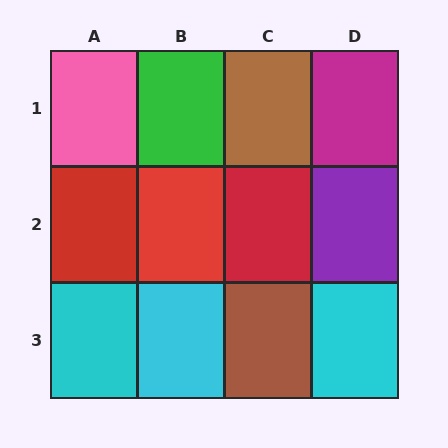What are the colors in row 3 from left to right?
Cyan, cyan, brown, cyan.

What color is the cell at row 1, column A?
Pink.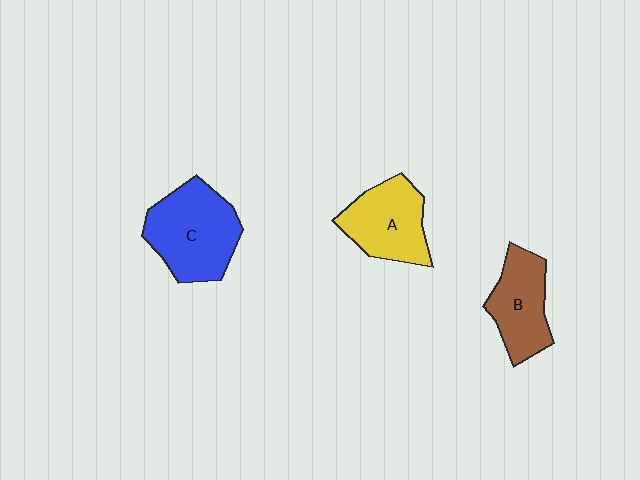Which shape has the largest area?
Shape C (blue).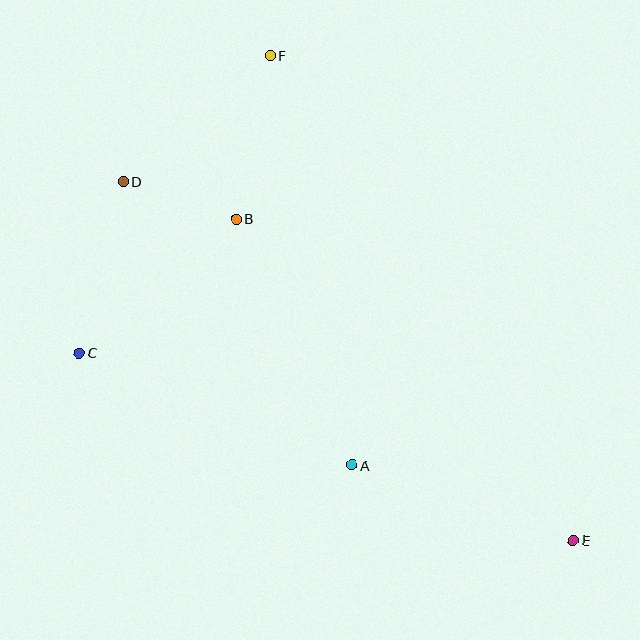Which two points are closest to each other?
Points B and D are closest to each other.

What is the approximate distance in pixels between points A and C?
The distance between A and C is approximately 295 pixels.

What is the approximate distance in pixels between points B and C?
The distance between B and C is approximately 206 pixels.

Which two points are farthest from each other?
Points D and E are farthest from each other.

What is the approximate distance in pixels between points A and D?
The distance between A and D is approximately 365 pixels.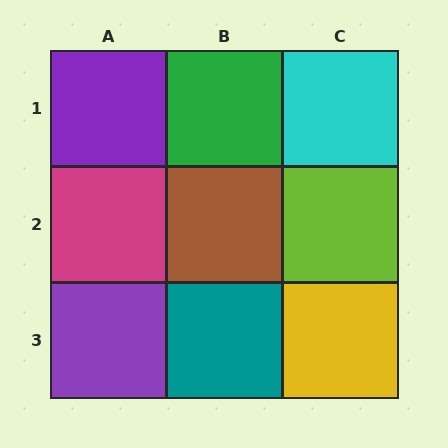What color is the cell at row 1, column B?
Green.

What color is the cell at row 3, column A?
Purple.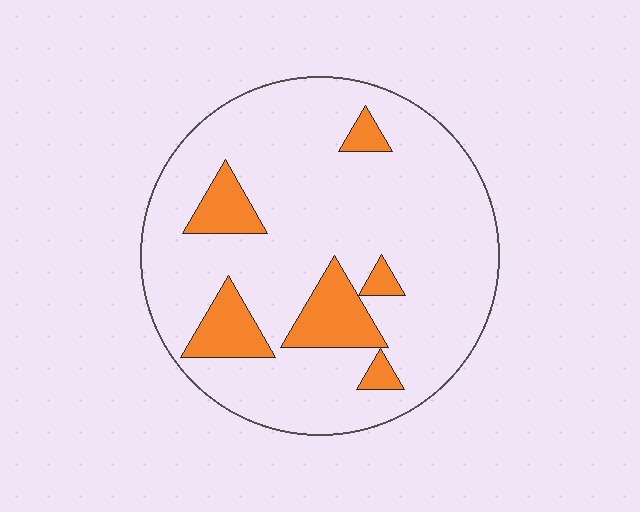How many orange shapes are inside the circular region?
6.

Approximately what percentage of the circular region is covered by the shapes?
Approximately 15%.